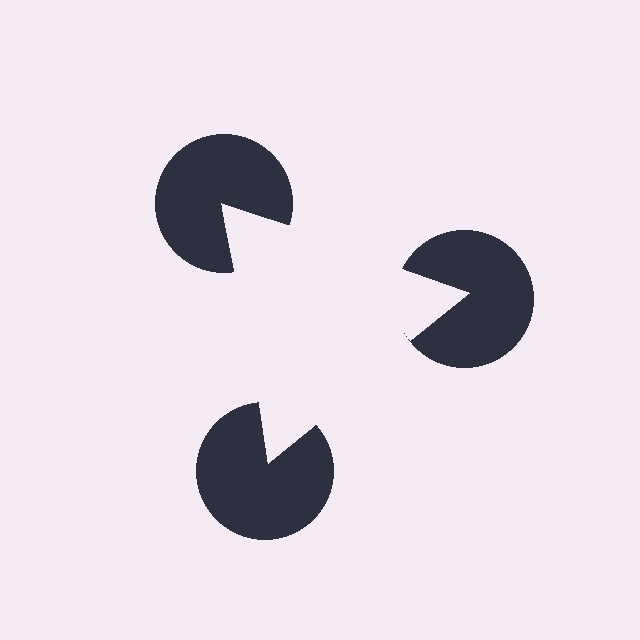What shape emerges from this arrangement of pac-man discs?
An illusory triangle — its edges are inferred from the aligned wedge cuts in the pac-man discs, not physically drawn.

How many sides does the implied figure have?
3 sides.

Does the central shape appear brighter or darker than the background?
It typically appears slightly brighter than the background, even though no actual brightness change is drawn.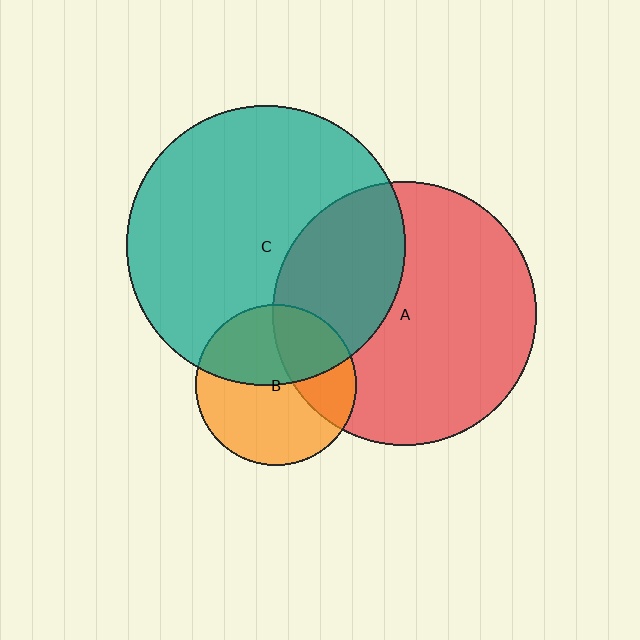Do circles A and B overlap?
Yes.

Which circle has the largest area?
Circle C (teal).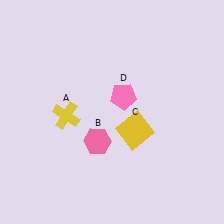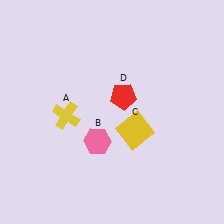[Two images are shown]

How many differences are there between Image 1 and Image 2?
There is 1 difference between the two images.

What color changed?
The pentagon (D) changed from pink in Image 1 to red in Image 2.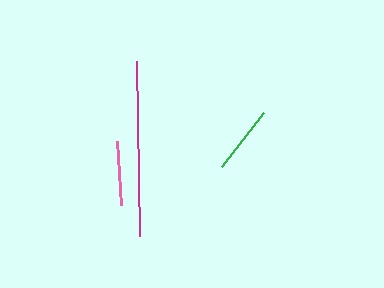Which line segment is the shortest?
The pink line is the shortest at approximately 64 pixels.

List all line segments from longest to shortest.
From longest to shortest: magenta, green, pink.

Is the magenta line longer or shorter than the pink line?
The magenta line is longer than the pink line.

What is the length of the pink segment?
The pink segment is approximately 64 pixels long.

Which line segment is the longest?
The magenta line is the longest at approximately 174 pixels.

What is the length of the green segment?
The green segment is approximately 68 pixels long.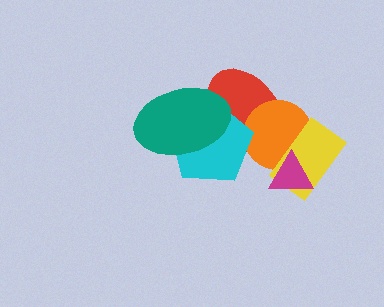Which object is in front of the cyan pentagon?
The teal ellipse is in front of the cyan pentagon.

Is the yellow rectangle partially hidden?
Yes, it is partially covered by another shape.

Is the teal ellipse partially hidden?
No, no other shape covers it.